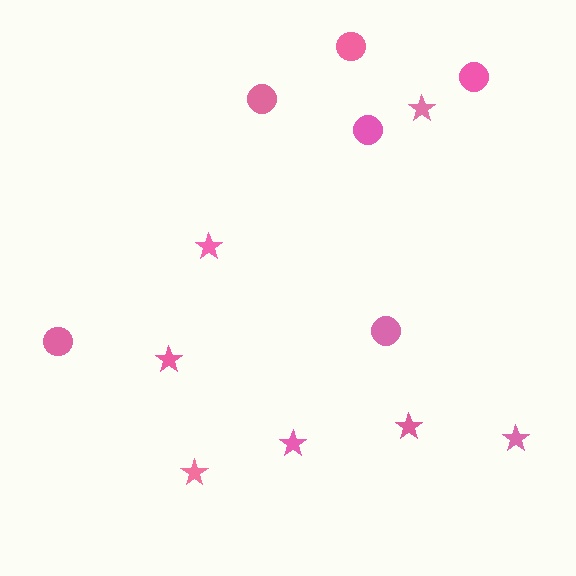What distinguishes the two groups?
There are 2 groups: one group of stars (7) and one group of circles (6).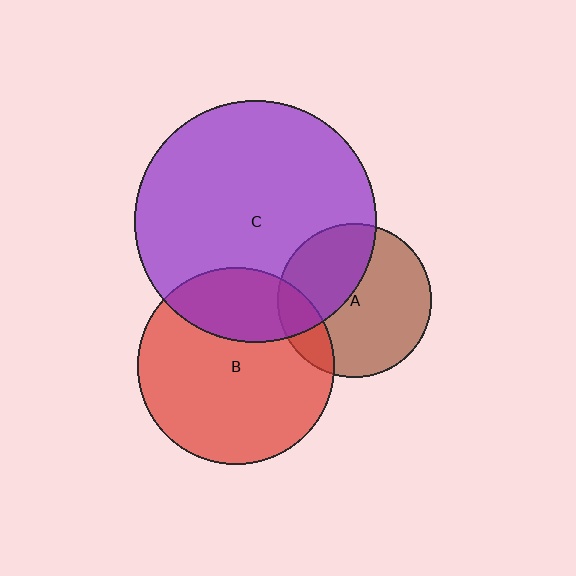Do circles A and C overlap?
Yes.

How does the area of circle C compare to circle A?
Approximately 2.5 times.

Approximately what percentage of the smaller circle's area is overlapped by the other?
Approximately 40%.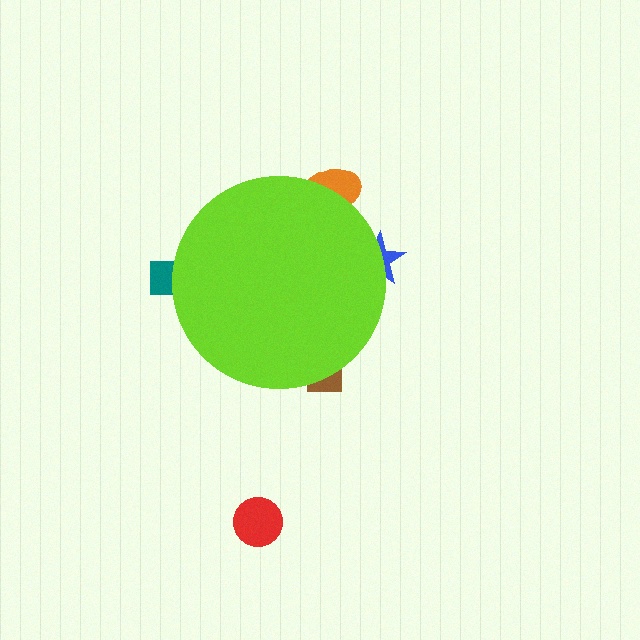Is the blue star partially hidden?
Yes, the blue star is partially hidden behind the lime circle.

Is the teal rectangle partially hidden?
Yes, the teal rectangle is partially hidden behind the lime circle.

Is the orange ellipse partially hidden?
Yes, the orange ellipse is partially hidden behind the lime circle.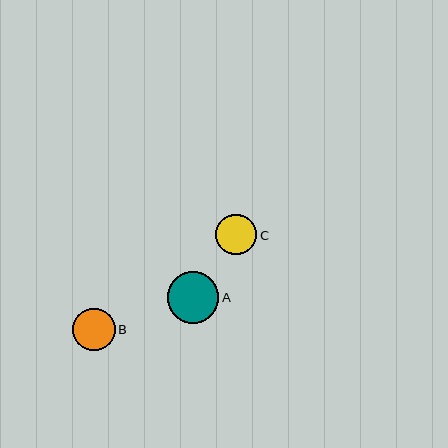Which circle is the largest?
Circle A is the largest with a size of approximately 51 pixels.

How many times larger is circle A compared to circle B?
Circle A is approximately 1.2 times the size of circle B.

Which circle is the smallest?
Circle C is the smallest with a size of approximately 41 pixels.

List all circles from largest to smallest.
From largest to smallest: A, B, C.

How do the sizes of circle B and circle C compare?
Circle B and circle C are approximately the same size.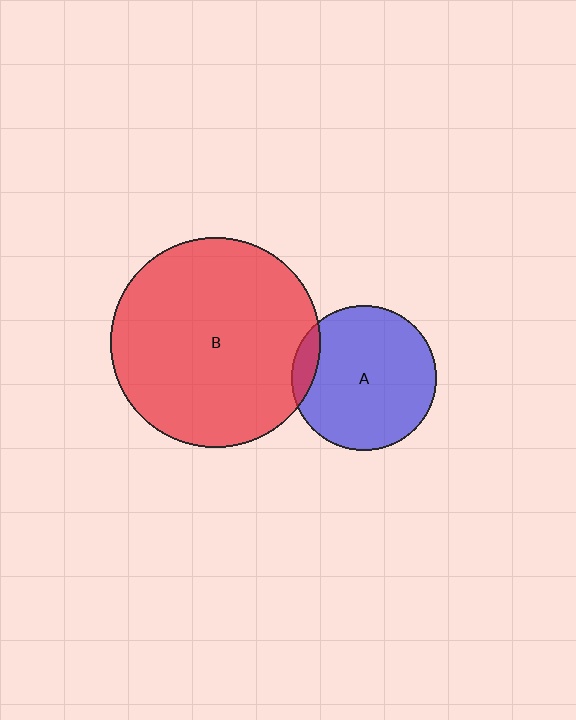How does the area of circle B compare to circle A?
Approximately 2.1 times.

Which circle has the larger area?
Circle B (red).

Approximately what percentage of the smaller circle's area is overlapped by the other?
Approximately 10%.